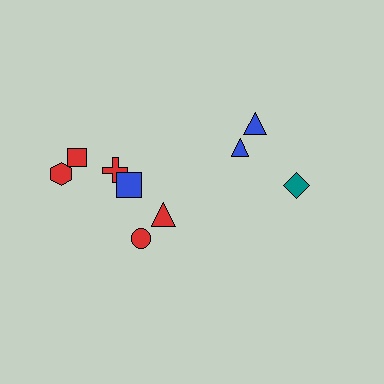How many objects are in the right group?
There are 3 objects.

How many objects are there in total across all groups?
There are 9 objects.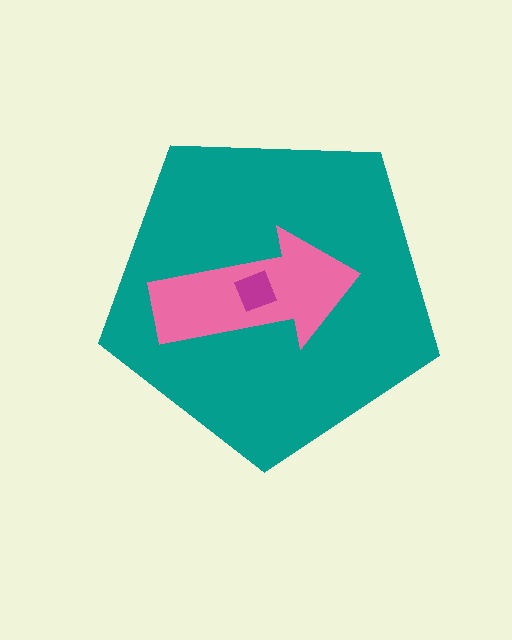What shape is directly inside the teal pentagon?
The pink arrow.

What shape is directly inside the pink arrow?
The magenta diamond.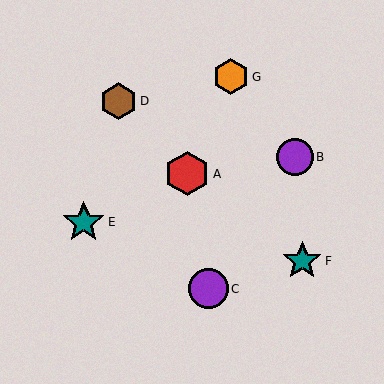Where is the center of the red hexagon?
The center of the red hexagon is at (187, 174).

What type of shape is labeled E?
Shape E is a teal star.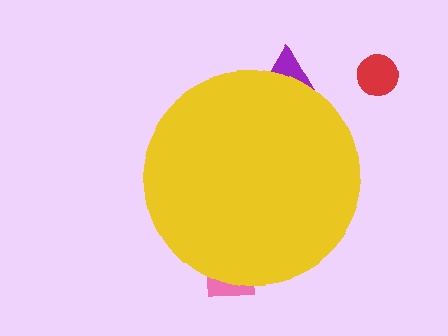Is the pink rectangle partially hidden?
Yes, the pink rectangle is partially hidden behind the yellow circle.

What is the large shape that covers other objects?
A yellow circle.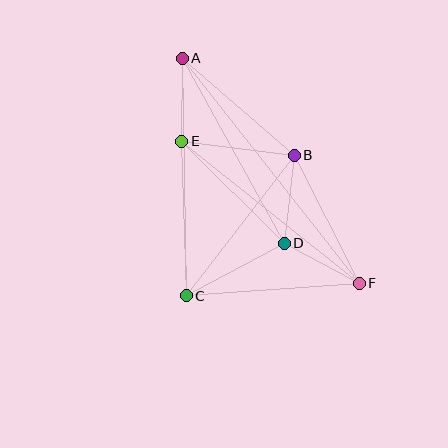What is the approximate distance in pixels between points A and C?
The distance between A and C is approximately 238 pixels.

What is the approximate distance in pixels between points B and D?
The distance between B and D is approximately 89 pixels.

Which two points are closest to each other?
Points A and E are closest to each other.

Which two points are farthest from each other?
Points A and F are farthest from each other.